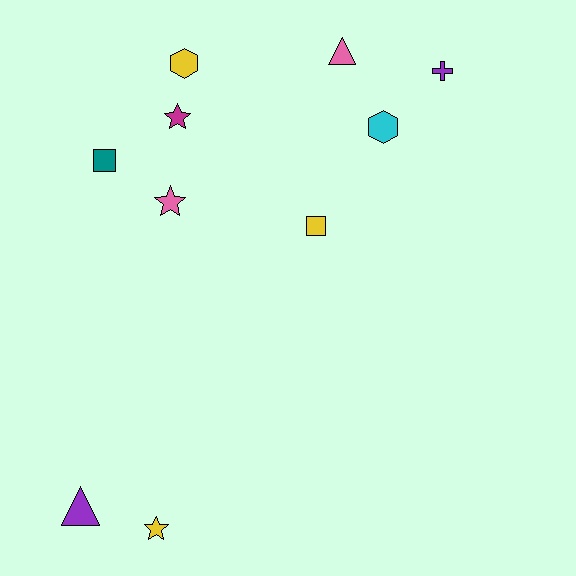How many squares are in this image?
There are 2 squares.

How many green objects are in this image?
There are no green objects.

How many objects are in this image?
There are 10 objects.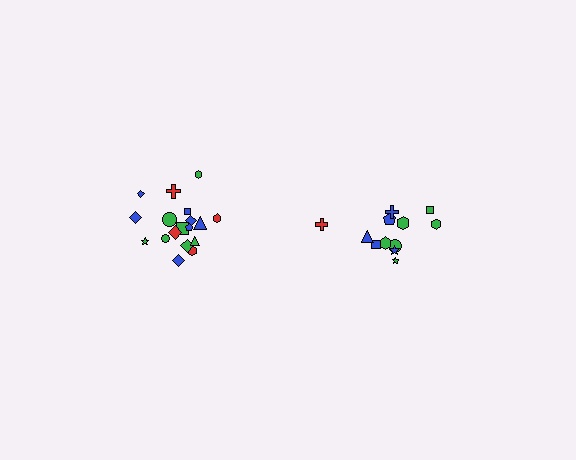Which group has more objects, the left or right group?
The left group.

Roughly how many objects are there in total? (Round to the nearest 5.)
Roughly 30 objects in total.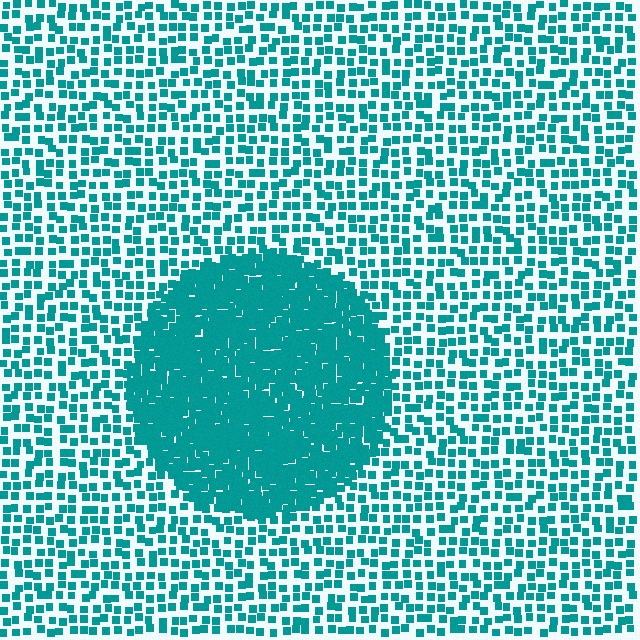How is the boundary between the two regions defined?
The boundary is defined by a change in element density (approximately 2.8x ratio). All elements are the same color, size, and shape.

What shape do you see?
I see a circle.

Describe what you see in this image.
The image contains small teal elements arranged at two different densities. A circle-shaped region is visible where the elements are more densely packed than the surrounding area.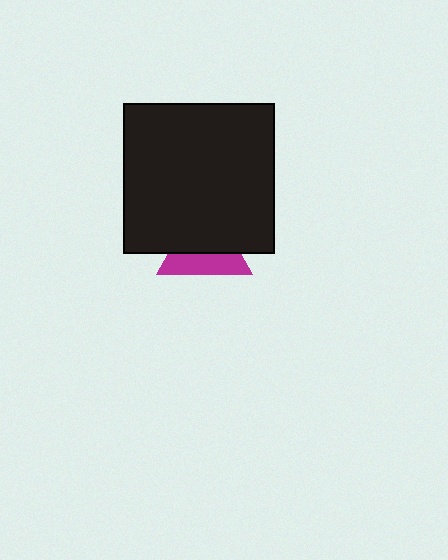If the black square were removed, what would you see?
You would see the complete magenta triangle.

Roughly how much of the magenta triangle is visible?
A small part of it is visible (roughly 45%).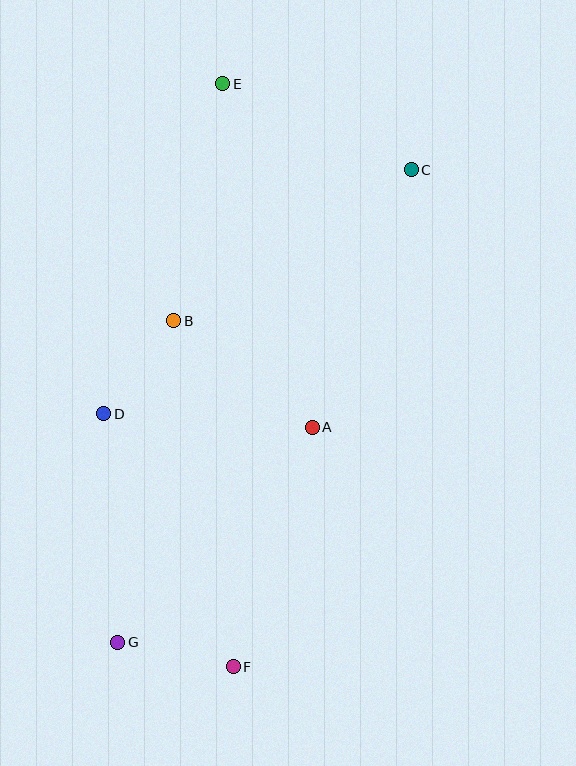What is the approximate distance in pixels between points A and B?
The distance between A and B is approximately 175 pixels.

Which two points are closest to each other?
Points B and D are closest to each other.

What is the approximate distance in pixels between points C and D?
The distance between C and D is approximately 392 pixels.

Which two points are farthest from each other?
Points E and F are farthest from each other.